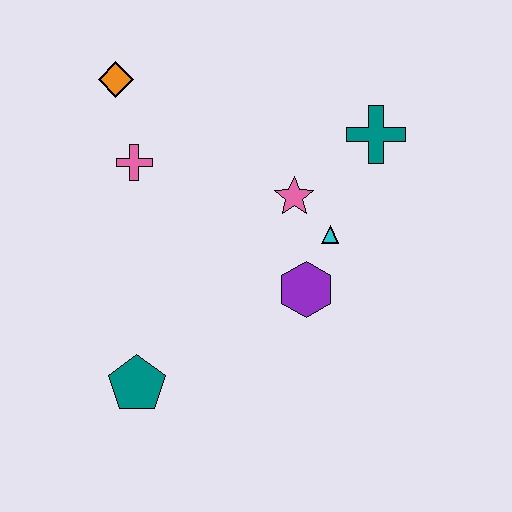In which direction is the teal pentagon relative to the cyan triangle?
The teal pentagon is to the left of the cyan triangle.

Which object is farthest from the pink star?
The teal pentagon is farthest from the pink star.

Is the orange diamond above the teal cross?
Yes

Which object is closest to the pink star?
The cyan triangle is closest to the pink star.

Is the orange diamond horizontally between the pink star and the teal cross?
No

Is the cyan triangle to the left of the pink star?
No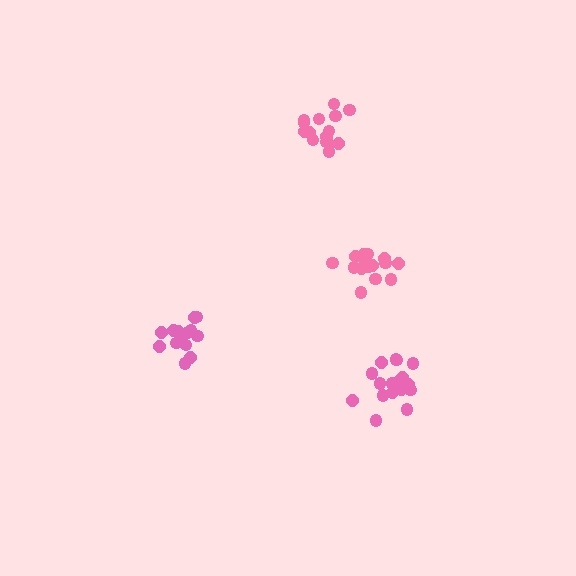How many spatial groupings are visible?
There are 4 spatial groupings.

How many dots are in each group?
Group 1: 16 dots, Group 2: 15 dots, Group 3: 15 dots, Group 4: 19 dots (65 total).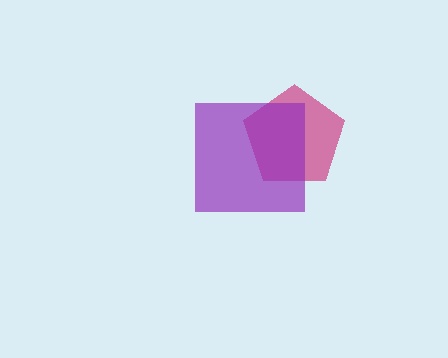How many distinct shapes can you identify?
There are 2 distinct shapes: a magenta pentagon, a purple square.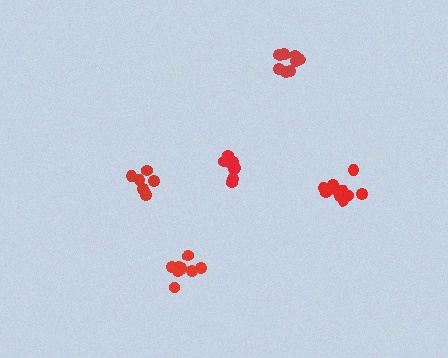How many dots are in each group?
Group 1: 8 dots, Group 2: 8 dots, Group 3: 11 dots, Group 4: 7 dots, Group 5: 8 dots (42 total).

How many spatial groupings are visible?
There are 5 spatial groupings.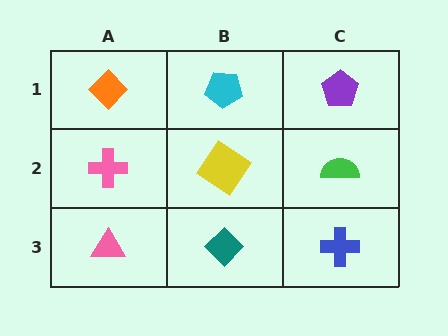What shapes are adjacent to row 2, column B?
A cyan pentagon (row 1, column B), a teal diamond (row 3, column B), a pink cross (row 2, column A), a green semicircle (row 2, column C).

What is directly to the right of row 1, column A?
A cyan pentagon.